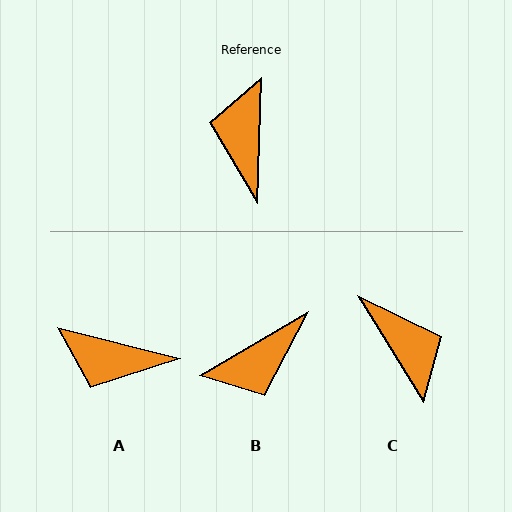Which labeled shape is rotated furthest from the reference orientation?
C, about 147 degrees away.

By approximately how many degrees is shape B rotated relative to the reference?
Approximately 122 degrees counter-clockwise.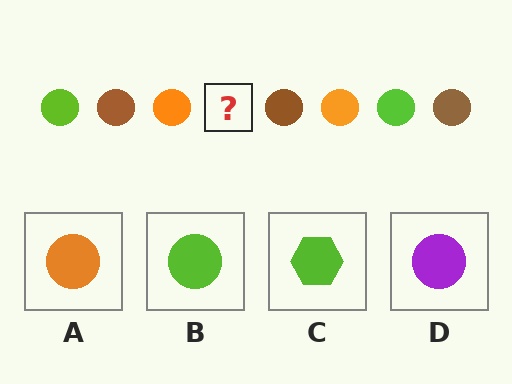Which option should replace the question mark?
Option B.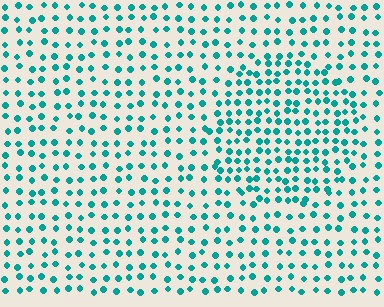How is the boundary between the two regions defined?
The boundary is defined by a change in element density (approximately 1.6x ratio). All elements are the same color, size, and shape.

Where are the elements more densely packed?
The elements are more densely packed inside the circle boundary.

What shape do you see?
I see a circle.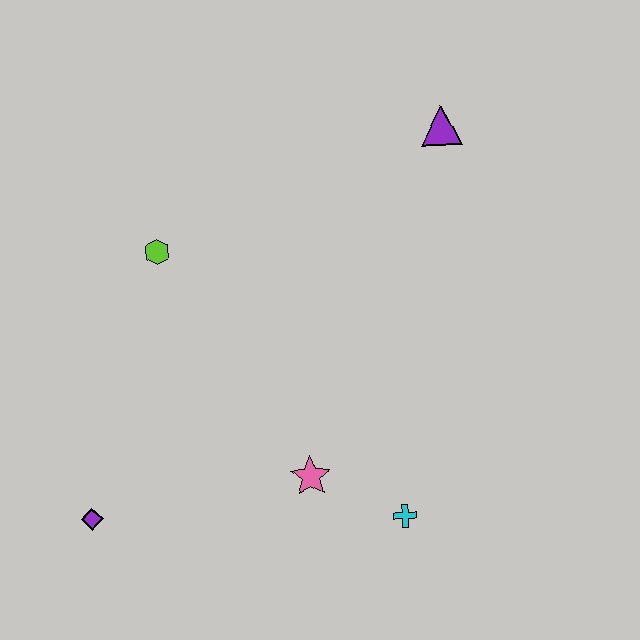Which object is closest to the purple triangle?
The lime hexagon is closest to the purple triangle.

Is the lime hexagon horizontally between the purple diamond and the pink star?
Yes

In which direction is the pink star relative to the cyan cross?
The pink star is to the left of the cyan cross.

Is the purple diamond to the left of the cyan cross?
Yes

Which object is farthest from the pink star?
The purple triangle is farthest from the pink star.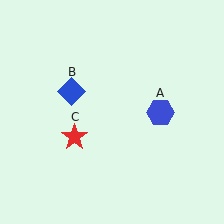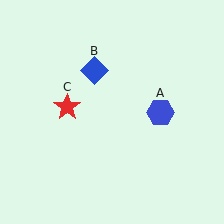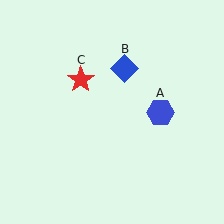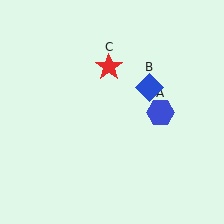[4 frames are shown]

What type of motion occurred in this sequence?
The blue diamond (object B), red star (object C) rotated clockwise around the center of the scene.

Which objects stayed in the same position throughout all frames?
Blue hexagon (object A) remained stationary.